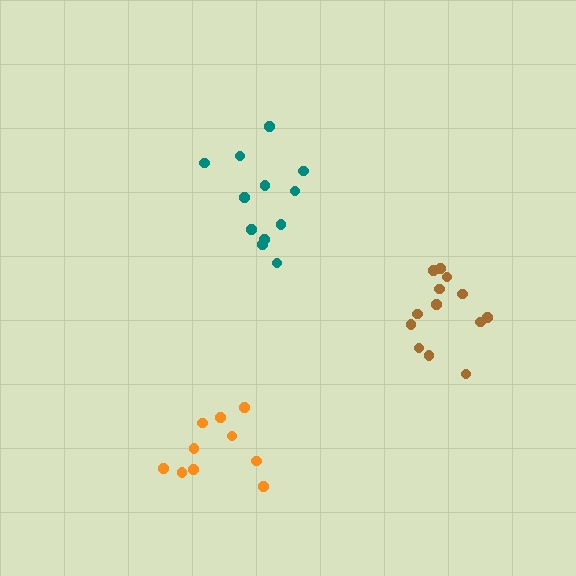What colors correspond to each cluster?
The clusters are colored: brown, teal, orange.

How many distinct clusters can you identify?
There are 3 distinct clusters.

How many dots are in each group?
Group 1: 13 dots, Group 2: 12 dots, Group 3: 10 dots (35 total).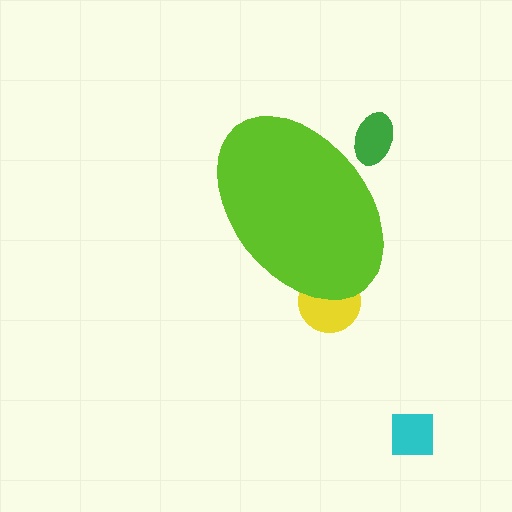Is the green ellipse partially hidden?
Yes, the green ellipse is partially hidden behind the lime ellipse.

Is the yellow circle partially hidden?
Yes, the yellow circle is partially hidden behind the lime ellipse.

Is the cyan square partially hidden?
No, the cyan square is fully visible.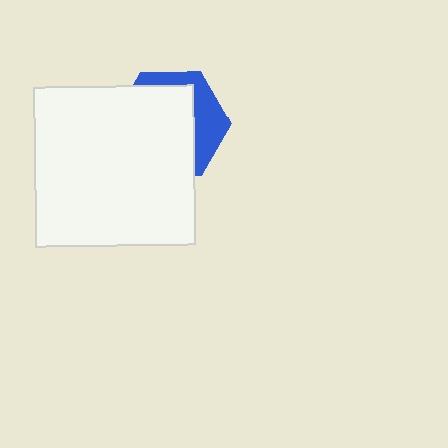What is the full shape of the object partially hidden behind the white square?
The partially hidden object is a blue hexagon.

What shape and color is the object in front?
The object in front is a white square.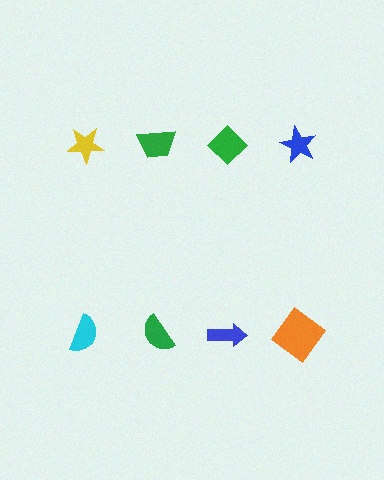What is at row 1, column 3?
A green diamond.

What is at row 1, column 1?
A yellow star.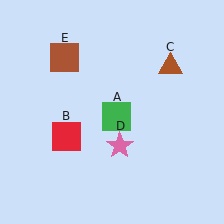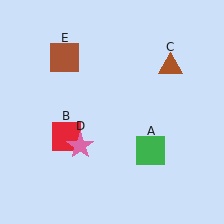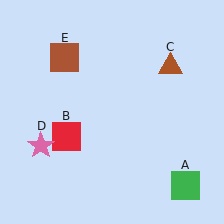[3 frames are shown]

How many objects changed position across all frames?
2 objects changed position: green square (object A), pink star (object D).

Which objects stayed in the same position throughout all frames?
Red square (object B) and brown triangle (object C) and brown square (object E) remained stationary.